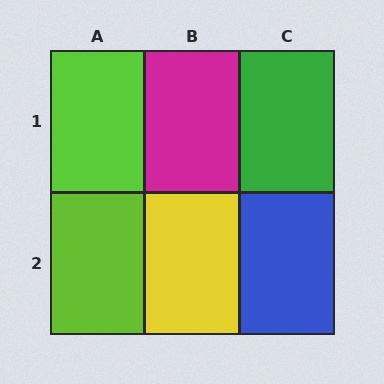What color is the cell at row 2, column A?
Lime.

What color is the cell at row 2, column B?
Yellow.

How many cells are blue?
1 cell is blue.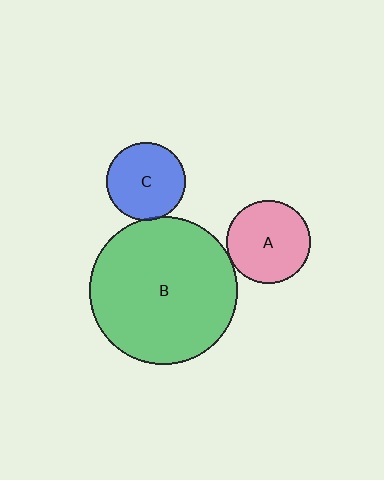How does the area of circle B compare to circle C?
Approximately 3.6 times.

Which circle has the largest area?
Circle B (green).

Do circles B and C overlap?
Yes.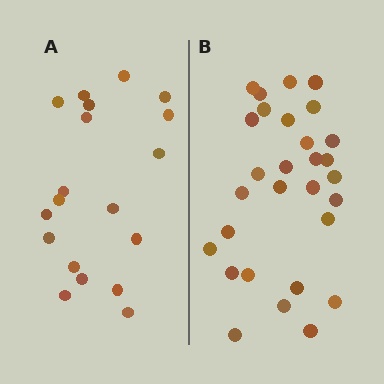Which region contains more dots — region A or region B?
Region B (the right region) has more dots.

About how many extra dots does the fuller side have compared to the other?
Region B has roughly 10 or so more dots than region A.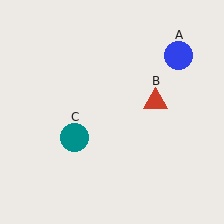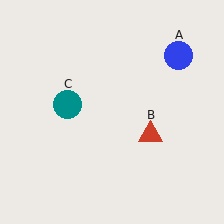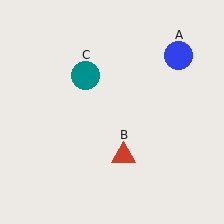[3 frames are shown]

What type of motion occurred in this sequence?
The red triangle (object B), teal circle (object C) rotated clockwise around the center of the scene.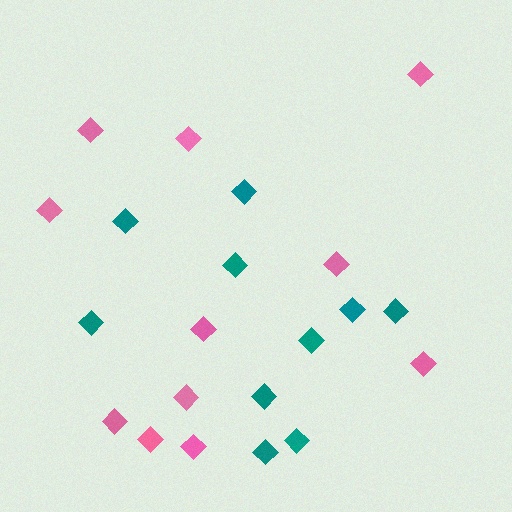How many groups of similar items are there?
There are 2 groups: one group of teal diamonds (10) and one group of pink diamonds (11).